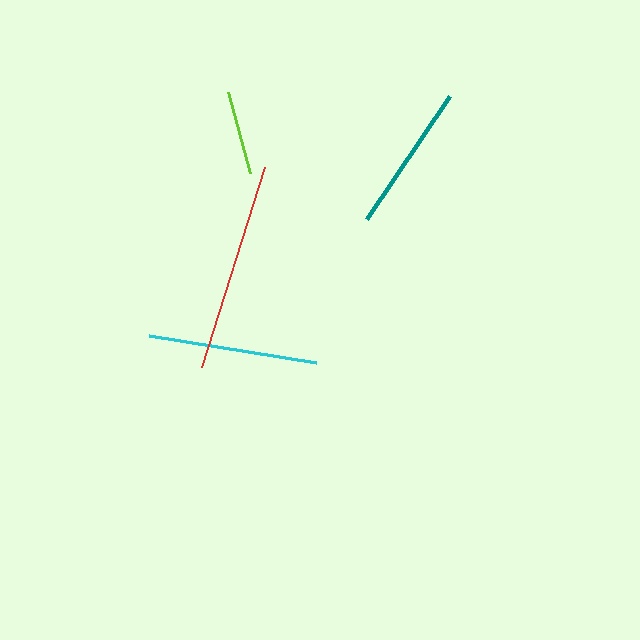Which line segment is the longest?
The red line is the longest at approximately 209 pixels.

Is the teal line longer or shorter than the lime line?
The teal line is longer than the lime line.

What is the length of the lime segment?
The lime segment is approximately 84 pixels long.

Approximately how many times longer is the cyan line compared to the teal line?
The cyan line is approximately 1.1 times the length of the teal line.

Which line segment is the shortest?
The lime line is the shortest at approximately 84 pixels.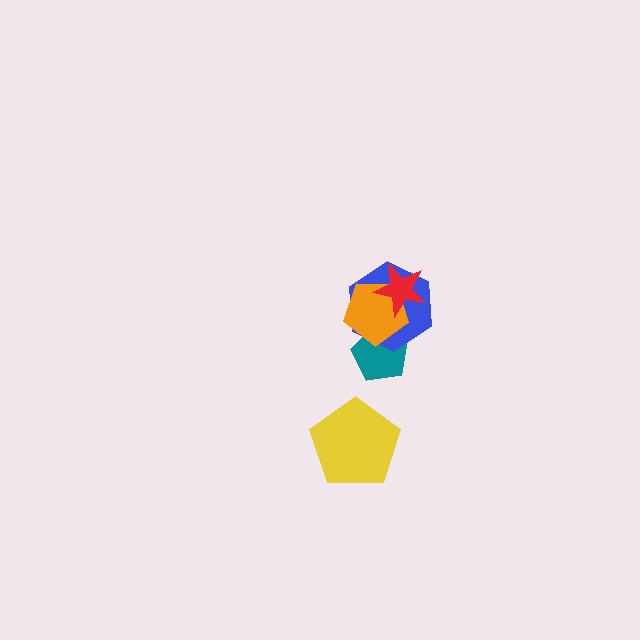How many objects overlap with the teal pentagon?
2 objects overlap with the teal pentagon.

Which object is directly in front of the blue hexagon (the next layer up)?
The orange pentagon is directly in front of the blue hexagon.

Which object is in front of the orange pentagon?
The red star is in front of the orange pentagon.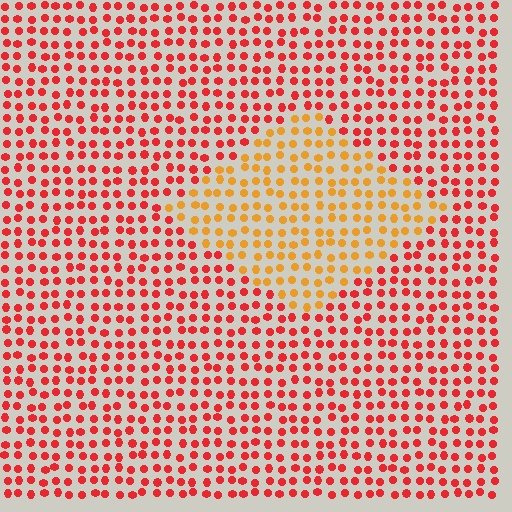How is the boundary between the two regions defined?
The boundary is defined purely by a slight shift in hue (about 39 degrees). Spacing, size, and orientation are identical on both sides.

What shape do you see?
I see a diamond.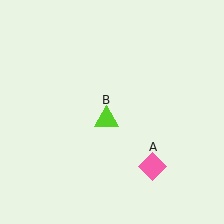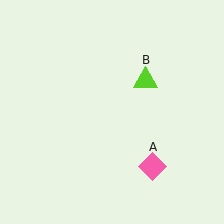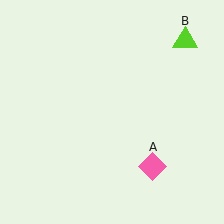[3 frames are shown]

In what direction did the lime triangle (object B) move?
The lime triangle (object B) moved up and to the right.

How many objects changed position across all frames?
1 object changed position: lime triangle (object B).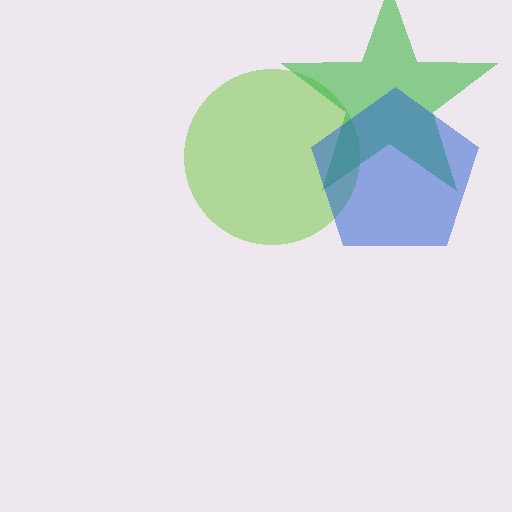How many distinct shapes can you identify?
There are 3 distinct shapes: a lime circle, a green star, a blue pentagon.